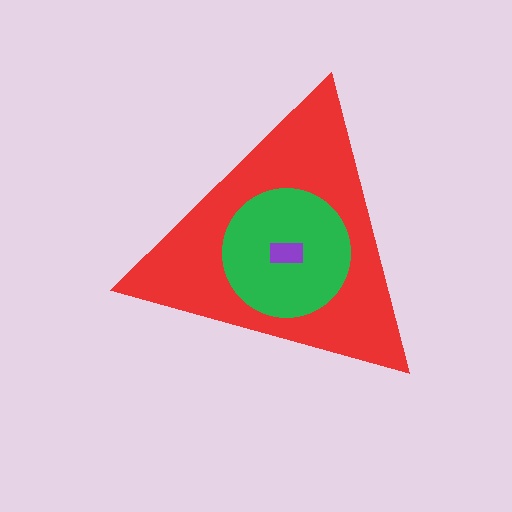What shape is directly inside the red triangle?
The green circle.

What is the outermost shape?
The red triangle.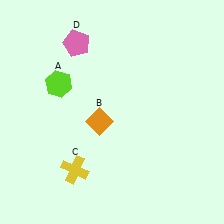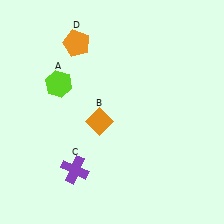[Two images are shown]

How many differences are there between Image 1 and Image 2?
There are 2 differences between the two images.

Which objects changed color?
C changed from yellow to purple. D changed from pink to orange.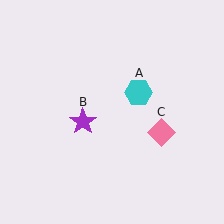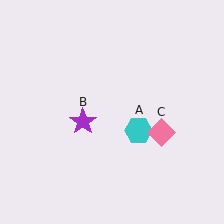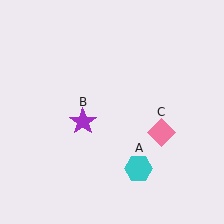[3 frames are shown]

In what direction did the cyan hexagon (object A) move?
The cyan hexagon (object A) moved down.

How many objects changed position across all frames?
1 object changed position: cyan hexagon (object A).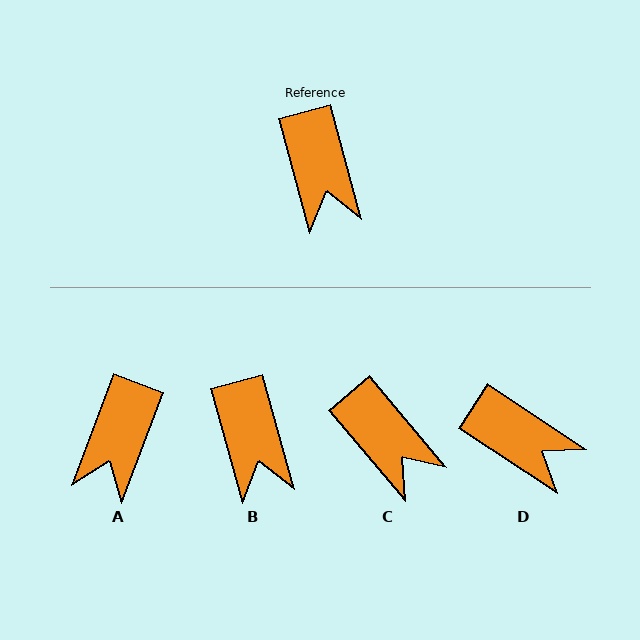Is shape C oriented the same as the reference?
No, it is off by about 25 degrees.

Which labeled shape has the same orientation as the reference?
B.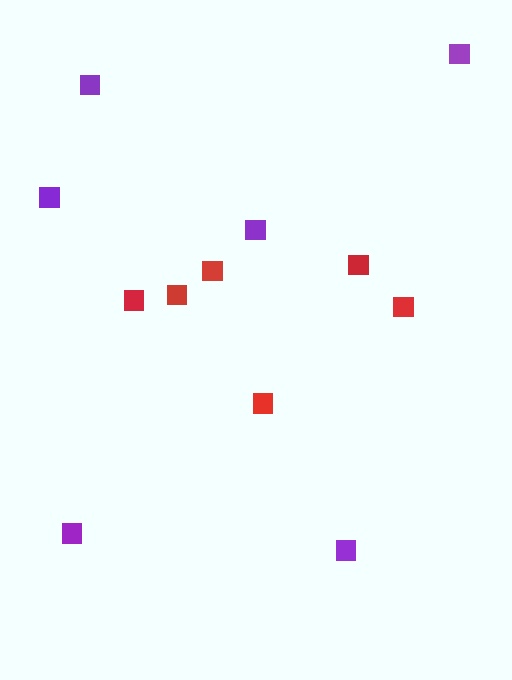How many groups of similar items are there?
There are 2 groups: one group of red squares (6) and one group of purple squares (6).